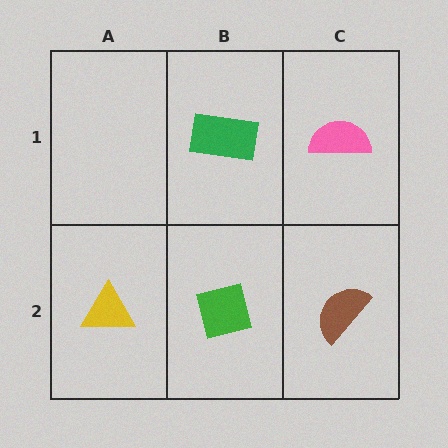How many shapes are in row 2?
3 shapes.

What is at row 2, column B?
A green square.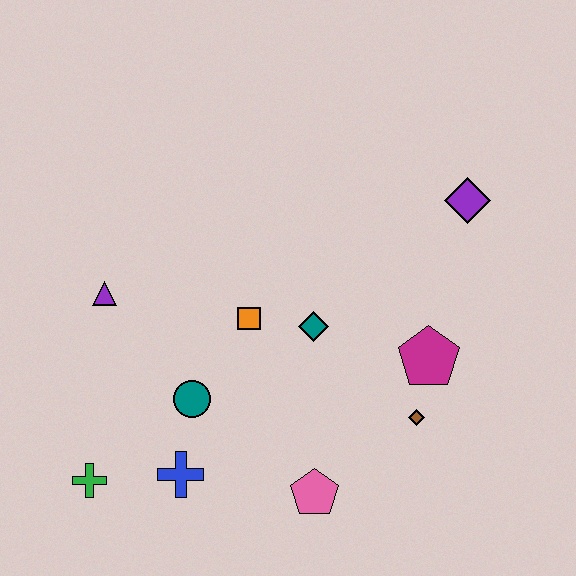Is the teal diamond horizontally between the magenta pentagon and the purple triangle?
Yes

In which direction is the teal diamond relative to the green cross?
The teal diamond is to the right of the green cross.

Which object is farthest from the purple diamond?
The green cross is farthest from the purple diamond.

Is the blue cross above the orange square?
No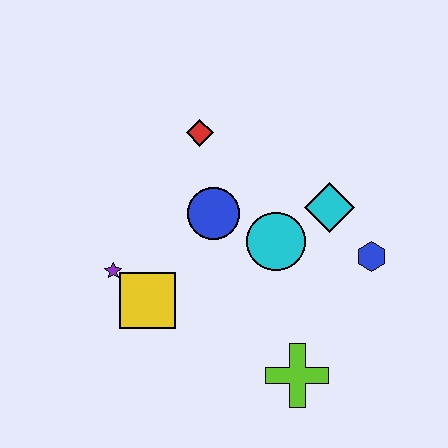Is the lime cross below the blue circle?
Yes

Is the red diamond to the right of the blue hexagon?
No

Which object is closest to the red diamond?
The blue circle is closest to the red diamond.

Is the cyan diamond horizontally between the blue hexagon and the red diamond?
Yes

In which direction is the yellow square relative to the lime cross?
The yellow square is to the left of the lime cross.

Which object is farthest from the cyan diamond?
The purple star is farthest from the cyan diamond.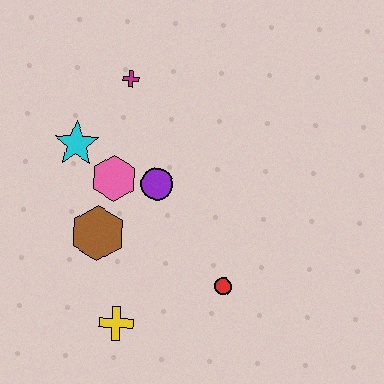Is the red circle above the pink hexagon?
No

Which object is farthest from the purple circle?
The yellow cross is farthest from the purple circle.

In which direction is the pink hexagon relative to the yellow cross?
The pink hexagon is above the yellow cross.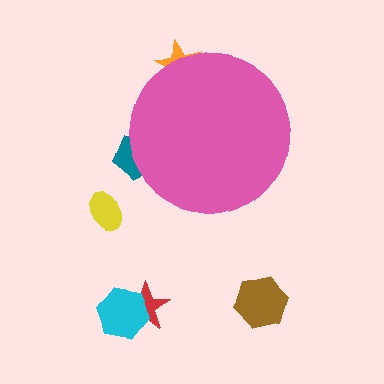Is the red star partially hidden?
No, the red star is fully visible.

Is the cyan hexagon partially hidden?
No, the cyan hexagon is fully visible.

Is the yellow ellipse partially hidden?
No, the yellow ellipse is fully visible.